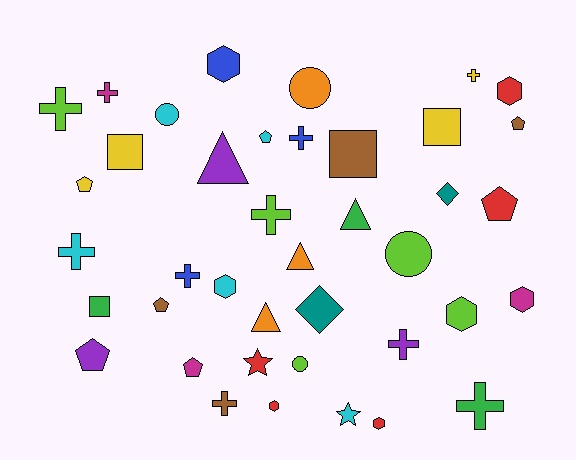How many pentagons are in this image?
There are 7 pentagons.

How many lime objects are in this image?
There are 5 lime objects.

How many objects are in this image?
There are 40 objects.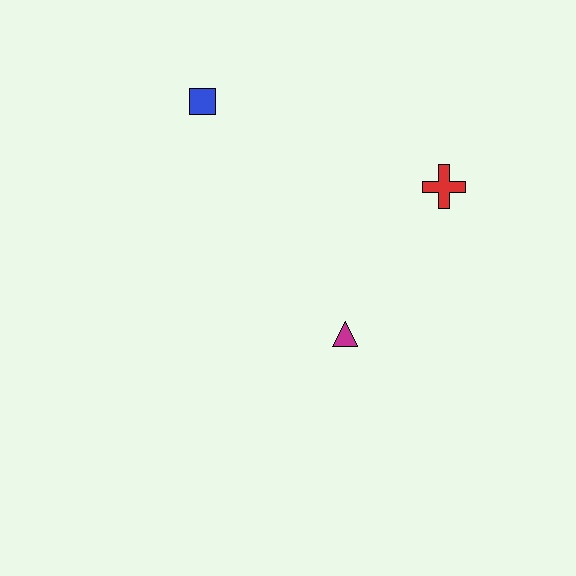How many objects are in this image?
There are 3 objects.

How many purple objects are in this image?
There are no purple objects.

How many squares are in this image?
There is 1 square.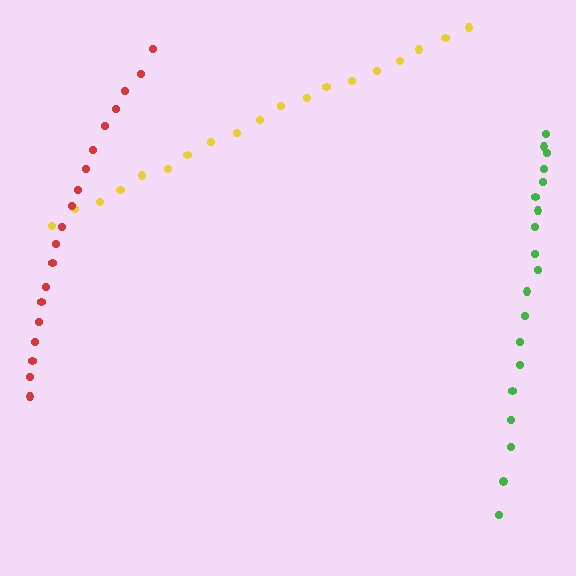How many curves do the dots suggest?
There are 3 distinct paths.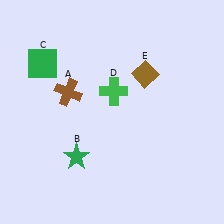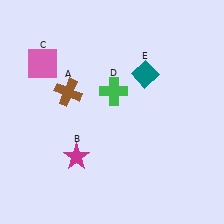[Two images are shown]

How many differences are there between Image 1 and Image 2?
There are 3 differences between the two images.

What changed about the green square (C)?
In Image 1, C is green. In Image 2, it changed to pink.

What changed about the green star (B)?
In Image 1, B is green. In Image 2, it changed to magenta.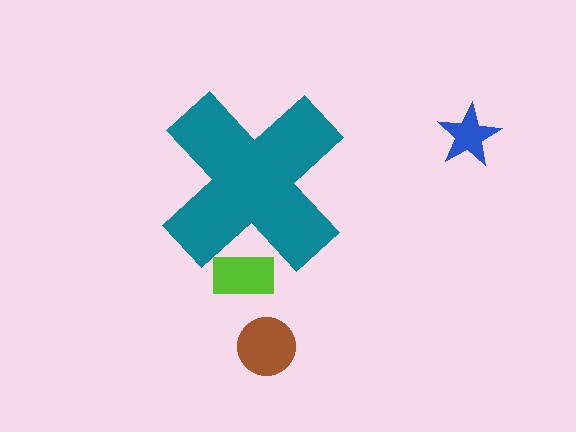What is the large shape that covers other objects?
A teal cross.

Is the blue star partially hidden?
No, the blue star is fully visible.